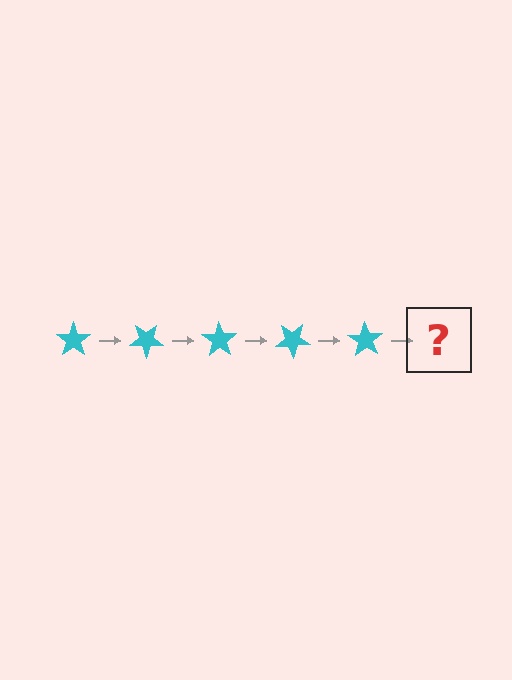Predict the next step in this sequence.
The next step is a cyan star rotated 175 degrees.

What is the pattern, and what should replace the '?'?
The pattern is that the star rotates 35 degrees each step. The '?' should be a cyan star rotated 175 degrees.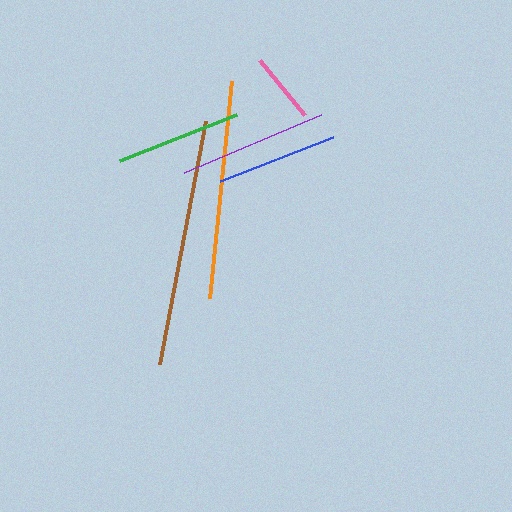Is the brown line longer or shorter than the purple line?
The brown line is longer than the purple line.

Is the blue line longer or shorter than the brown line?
The brown line is longer than the blue line.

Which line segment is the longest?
The brown line is the longest at approximately 247 pixels.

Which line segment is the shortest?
The pink line is the shortest at approximately 71 pixels.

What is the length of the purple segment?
The purple segment is approximately 149 pixels long.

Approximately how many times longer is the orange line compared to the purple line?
The orange line is approximately 1.5 times the length of the purple line.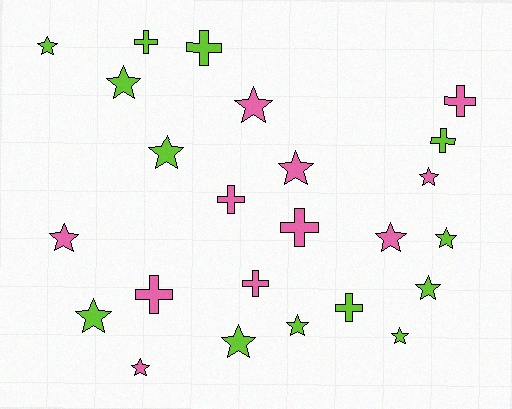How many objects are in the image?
There are 24 objects.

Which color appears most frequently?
Lime, with 13 objects.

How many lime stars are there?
There are 9 lime stars.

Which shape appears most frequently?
Star, with 15 objects.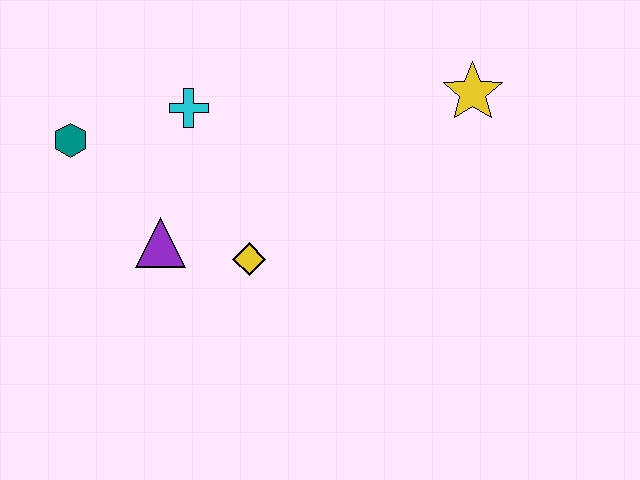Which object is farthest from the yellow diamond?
The yellow star is farthest from the yellow diamond.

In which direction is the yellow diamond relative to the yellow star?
The yellow diamond is to the left of the yellow star.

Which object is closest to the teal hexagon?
The cyan cross is closest to the teal hexagon.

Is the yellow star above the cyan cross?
Yes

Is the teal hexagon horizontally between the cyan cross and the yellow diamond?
No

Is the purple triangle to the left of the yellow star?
Yes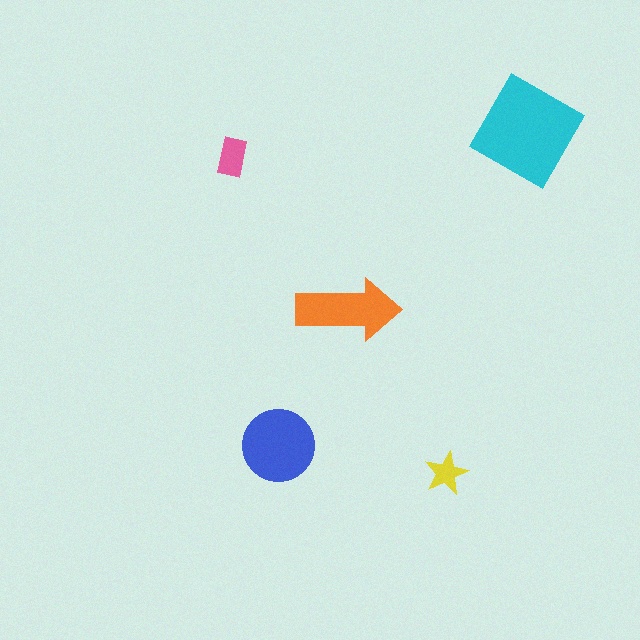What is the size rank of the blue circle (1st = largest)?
2nd.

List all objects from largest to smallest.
The cyan diamond, the blue circle, the orange arrow, the pink rectangle, the yellow star.